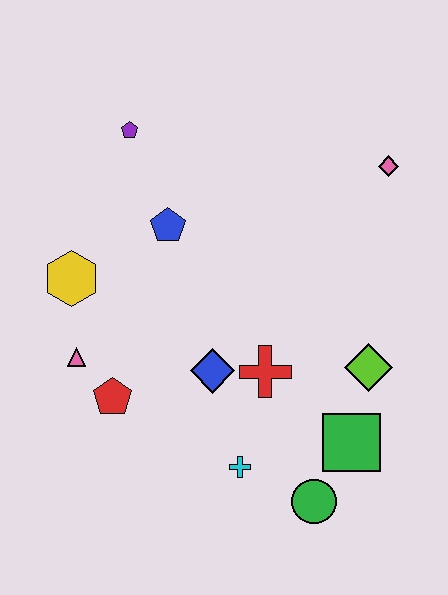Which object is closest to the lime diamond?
The green square is closest to the lime diamond.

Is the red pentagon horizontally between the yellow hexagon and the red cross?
Yes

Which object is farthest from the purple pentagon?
The green circle is farthest from the purple pentagon.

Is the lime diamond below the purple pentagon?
Yes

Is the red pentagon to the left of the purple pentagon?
Yes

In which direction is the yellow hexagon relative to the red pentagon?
The yellow hexagon is above the red pentagon.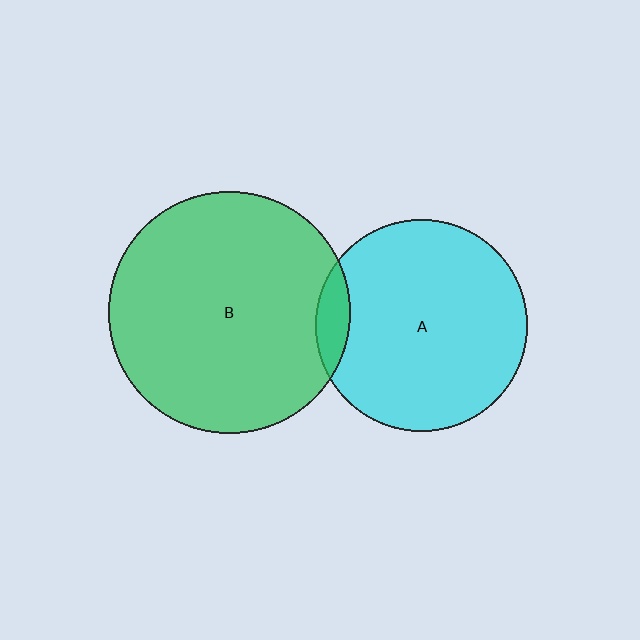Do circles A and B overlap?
Yes.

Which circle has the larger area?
Circle B (green).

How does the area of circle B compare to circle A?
Approximately 1.3 times.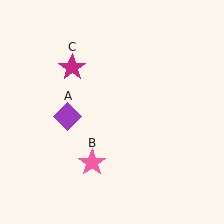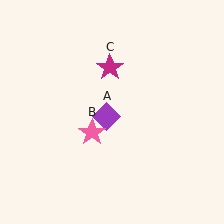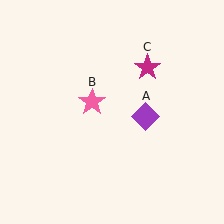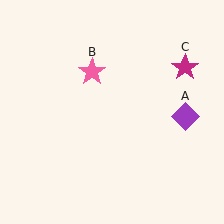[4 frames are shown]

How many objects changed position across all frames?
3 objects changed position: purple diamond (object A), pink star (object B), magenta star (object C).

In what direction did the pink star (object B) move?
The pink star (object B) moved up.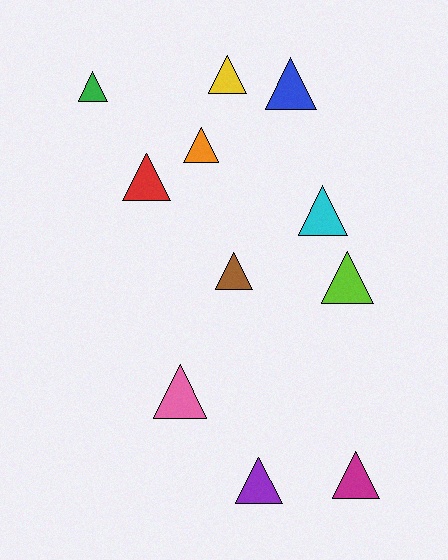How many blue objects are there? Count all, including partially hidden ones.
There is 1 blue object.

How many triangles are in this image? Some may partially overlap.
There are 11 triangles.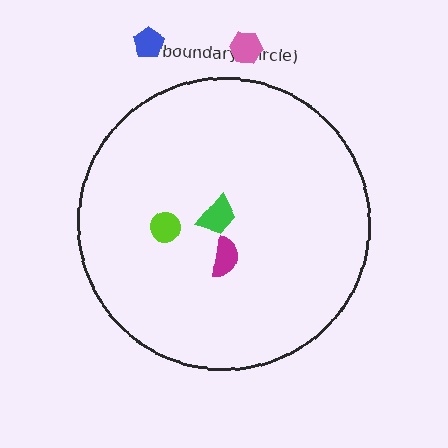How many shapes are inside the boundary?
3 inside, 2 outside.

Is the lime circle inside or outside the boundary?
Inside.